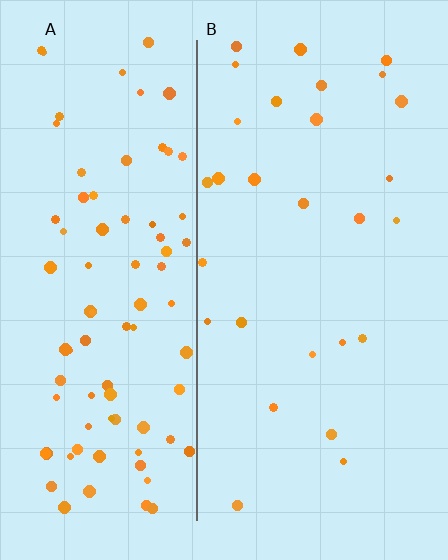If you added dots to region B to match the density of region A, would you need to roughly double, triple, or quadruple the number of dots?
Approximately triple.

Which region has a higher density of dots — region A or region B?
A (the left).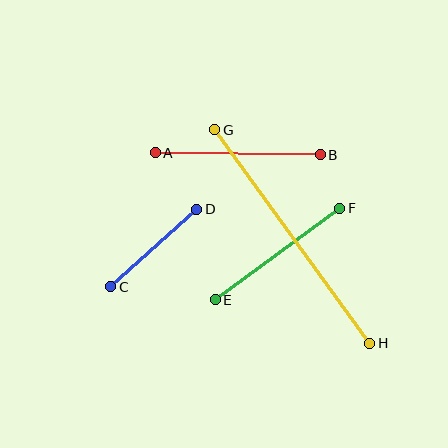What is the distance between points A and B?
The distance is approximately 165 pixels.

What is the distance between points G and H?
The distance is approximately 264 pixels.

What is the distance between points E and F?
The distance is approximately 154 pixels.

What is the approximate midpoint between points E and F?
The midpoint is at approximately (278, 254) pixels.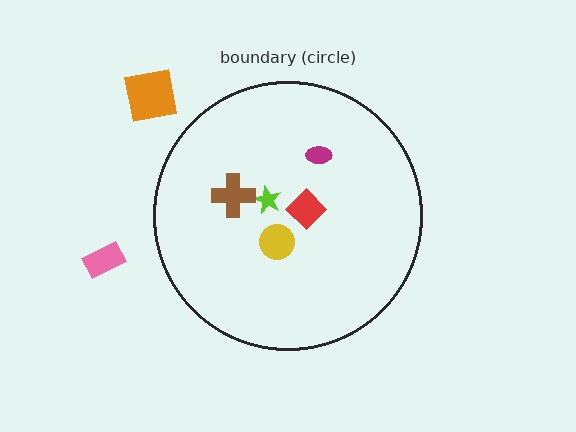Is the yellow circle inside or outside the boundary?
Inside.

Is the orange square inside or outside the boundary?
Outside.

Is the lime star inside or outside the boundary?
Inside.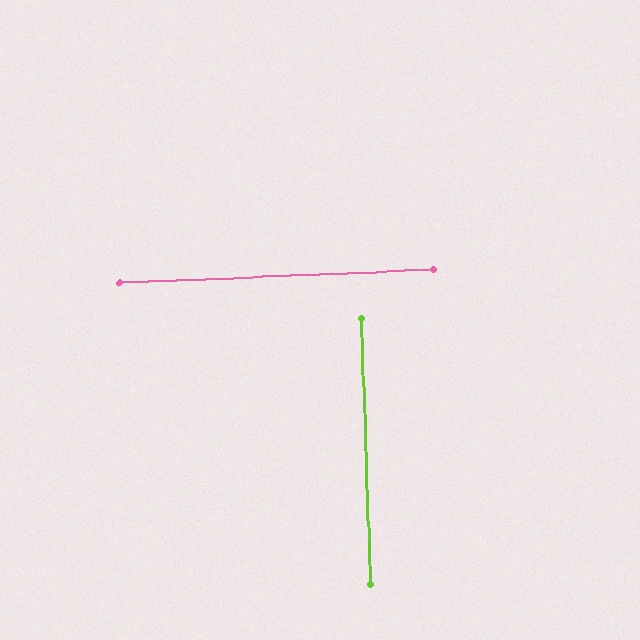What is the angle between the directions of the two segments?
Approximately 89 degrees.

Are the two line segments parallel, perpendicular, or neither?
Perpendicular — they meet at approximately 89°.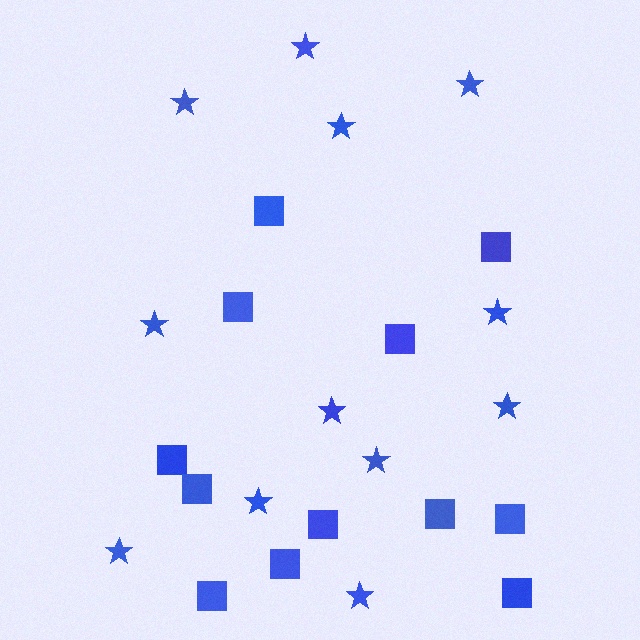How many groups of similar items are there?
There are 2 groups: one group of squares (12) and one group of stars (12).